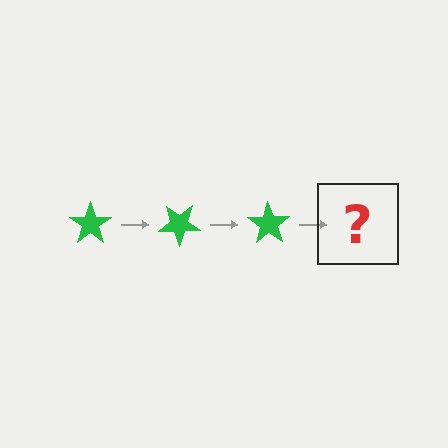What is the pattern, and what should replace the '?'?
The pattern is that the star rotates 35 degrees each step. The '?' should be a green star rotated 105 degrees.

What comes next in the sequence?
The next element should be a green star rotated 105 degrees.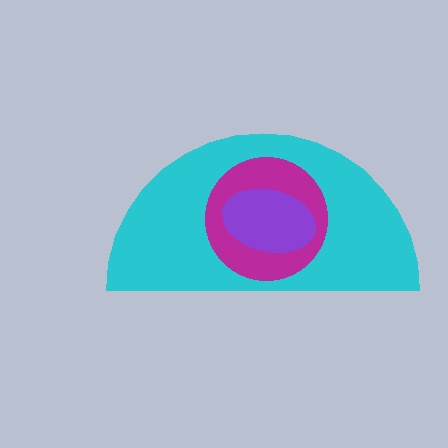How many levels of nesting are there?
3.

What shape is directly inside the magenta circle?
The purple ellipse.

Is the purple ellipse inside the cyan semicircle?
Yes.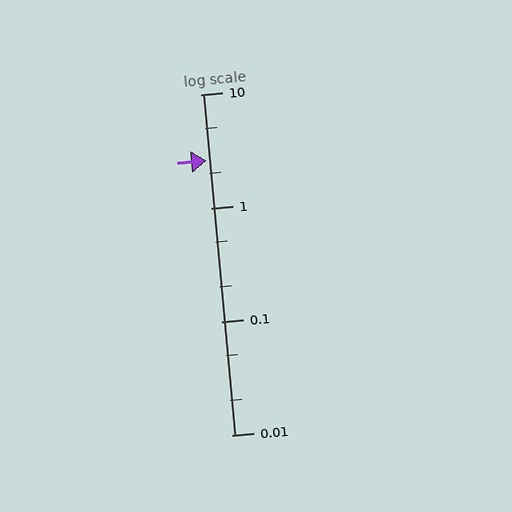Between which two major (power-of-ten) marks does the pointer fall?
The pointer is between 1 and 10.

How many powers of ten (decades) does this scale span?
The scale spans 3 decades, from 0.01 to 10.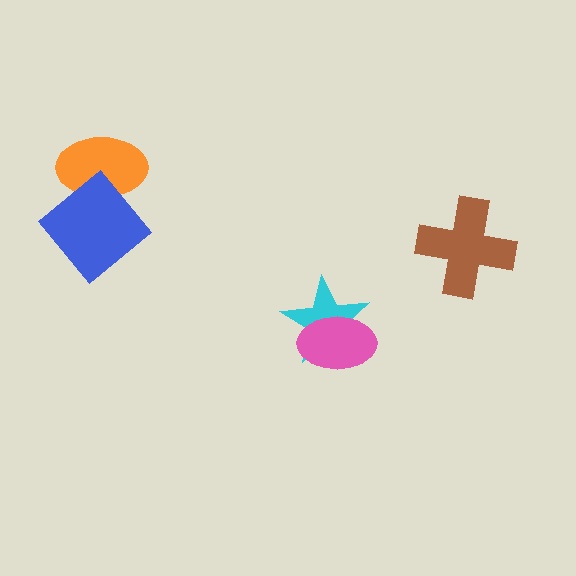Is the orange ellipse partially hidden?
Yes, it is partially covered by another shape.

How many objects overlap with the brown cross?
0 objects overlap with the brown cross.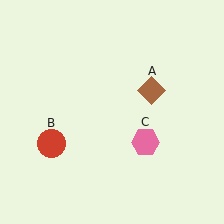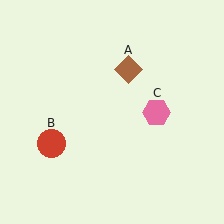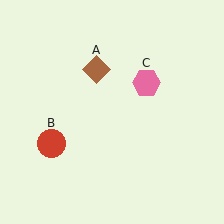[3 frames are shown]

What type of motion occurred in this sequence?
The brown diamond (object A), pink hexagon (object C) rotated counterclockwise around the center of the scene.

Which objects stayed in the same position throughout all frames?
Red circle (object B) remained stationary.